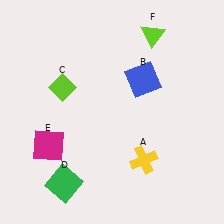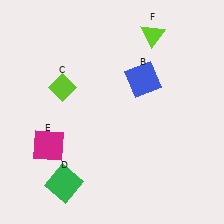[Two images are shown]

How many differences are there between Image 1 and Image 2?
There is 1 difference between the two images.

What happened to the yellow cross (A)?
The yellow cross (A) was removed in Image 2. It was in the bottom-right area of Image 1.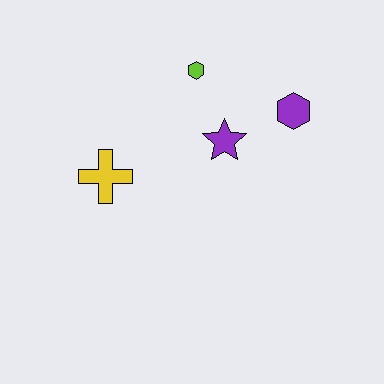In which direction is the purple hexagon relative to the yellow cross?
The purple hexagon is to the right of the yellow cross.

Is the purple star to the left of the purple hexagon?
Yes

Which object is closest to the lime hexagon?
The purple star is closest to the lime hexagon.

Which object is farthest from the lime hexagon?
The yellow cross is farthest from the lime hexagon.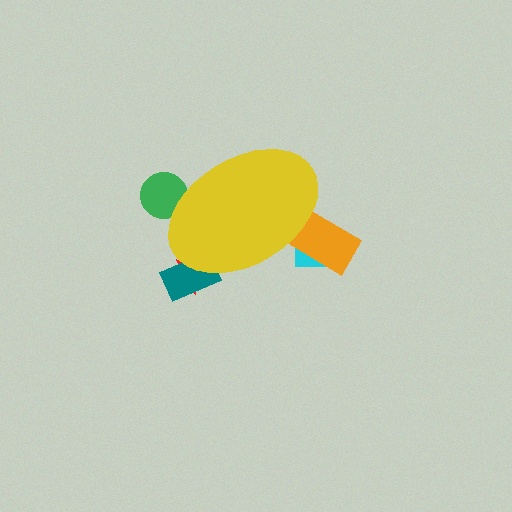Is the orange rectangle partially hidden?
Yes, the orange rectangle is partially hidden behind the yellow ellipse.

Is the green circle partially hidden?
Yes, the green circle is partially hidden behind the yellow ellipse.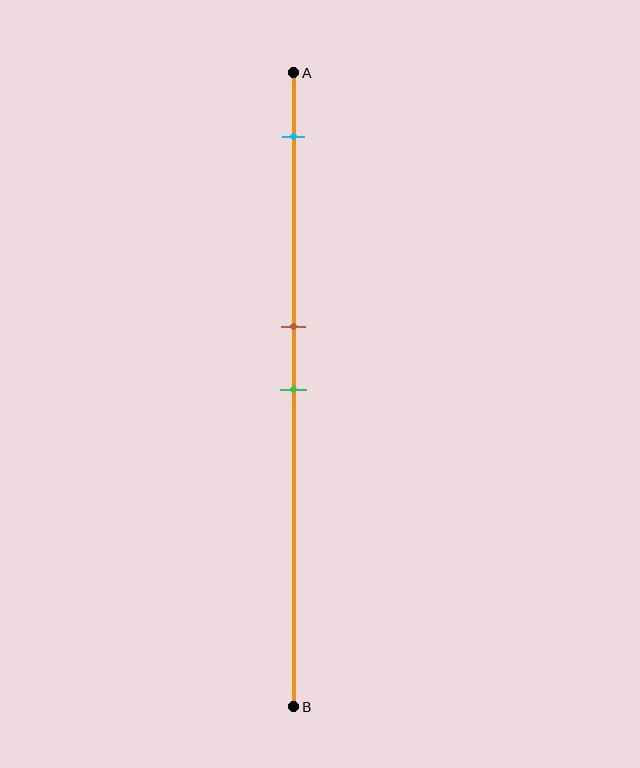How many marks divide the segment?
There are 3 marks dividing the segment.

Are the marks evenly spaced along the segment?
No, the marks are not evenly spaced.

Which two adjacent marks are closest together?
The brown and green marks are the closest adjacent pair.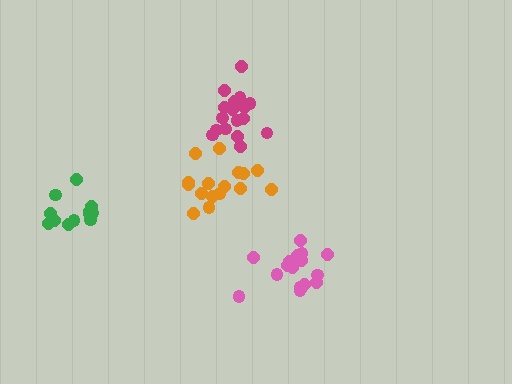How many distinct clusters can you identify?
There are 4 distinct clusters.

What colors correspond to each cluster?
The clusters are colored: green, pink, magenta, orange.